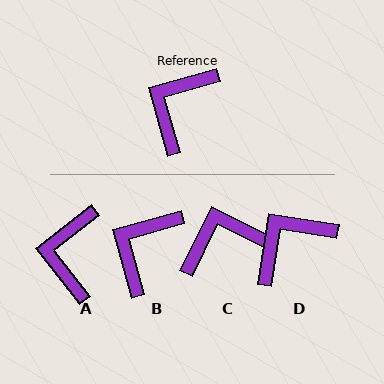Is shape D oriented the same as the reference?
No, it is off by about 24 degrees.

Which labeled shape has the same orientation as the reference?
B.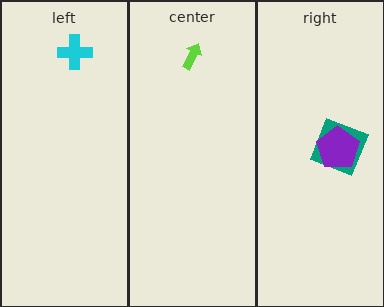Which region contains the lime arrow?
The center region.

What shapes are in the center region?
The lime arrow.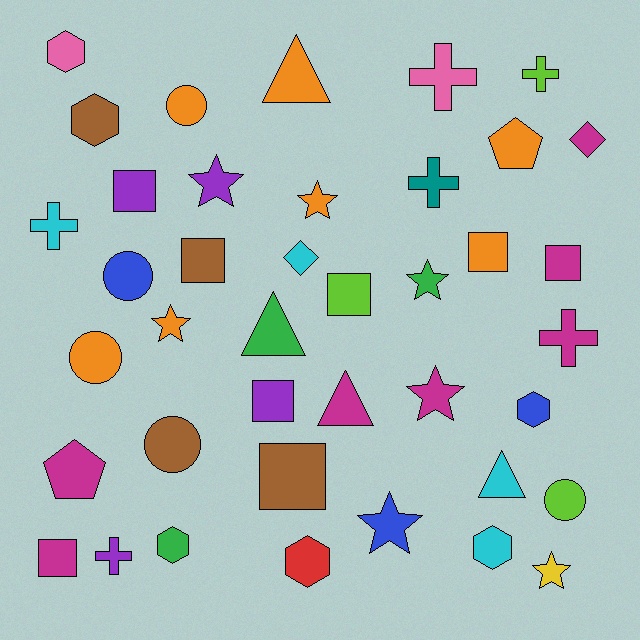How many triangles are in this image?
There are 4 triangles.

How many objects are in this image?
There are 40 objects.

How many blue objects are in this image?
There are 3 blue objects.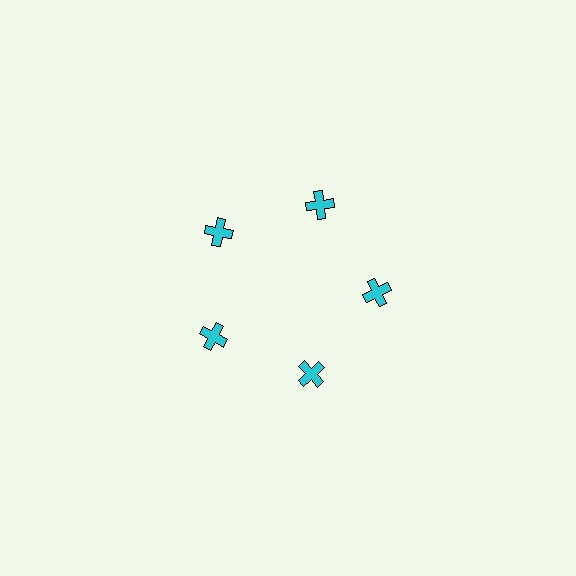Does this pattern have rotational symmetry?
Yes, this pattern has 5-fold rotational symmetry. It looks the same after rotating 72 degrees around the center.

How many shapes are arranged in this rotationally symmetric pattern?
There are 5 shapes, arranged in 5 groups of 1.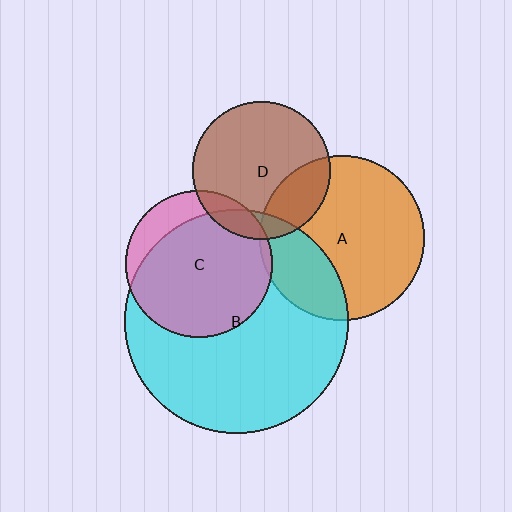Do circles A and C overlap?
Yes.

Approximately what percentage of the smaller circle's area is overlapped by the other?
Approximately 5%.